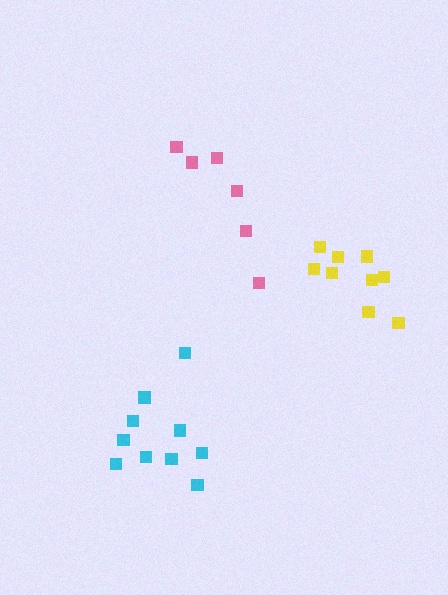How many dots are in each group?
Group 1: 9 dots, Group 2: 6 dots, Group 3: 10 dots (25 total).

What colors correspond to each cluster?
The clusters are colored: yellow, pink, cyan.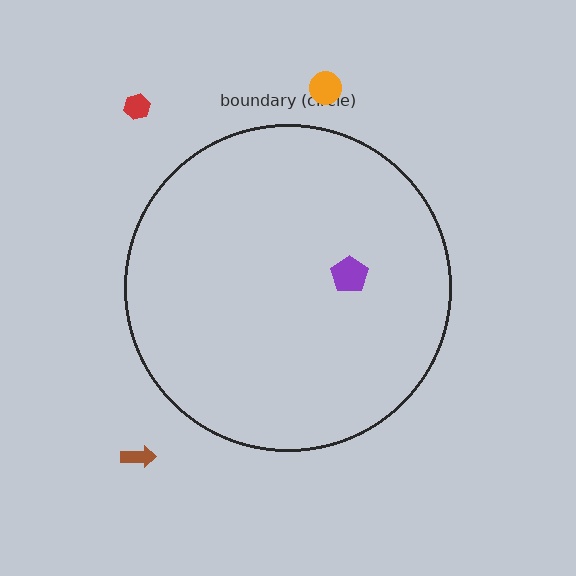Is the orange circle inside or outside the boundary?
Outside.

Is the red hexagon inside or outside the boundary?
Outside.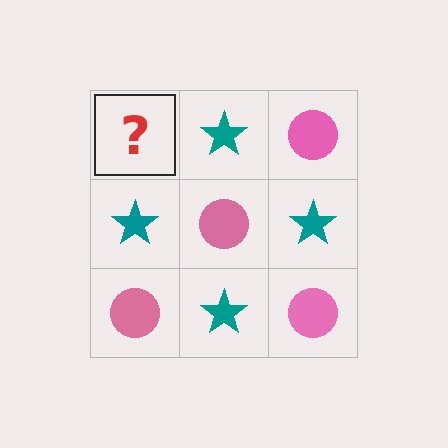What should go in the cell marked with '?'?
The missing cell should contain a pink circle.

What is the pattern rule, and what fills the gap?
The rule is that it alternates pink circle and teal star in a checkerboard pattern. The gap should be filled with a pink circle.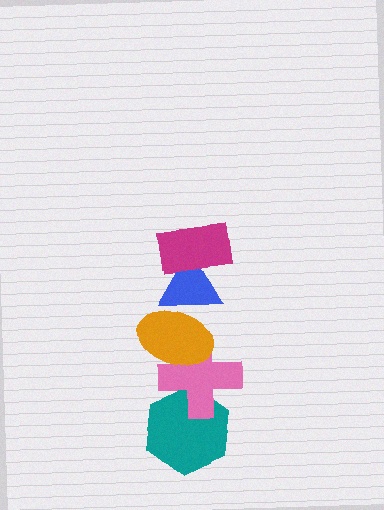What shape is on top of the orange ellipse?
The blue triangle is on top of the orange ellipse.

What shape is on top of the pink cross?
The orange ellipse is on top of the pink cross.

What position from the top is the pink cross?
The pink cross is 4th from the top.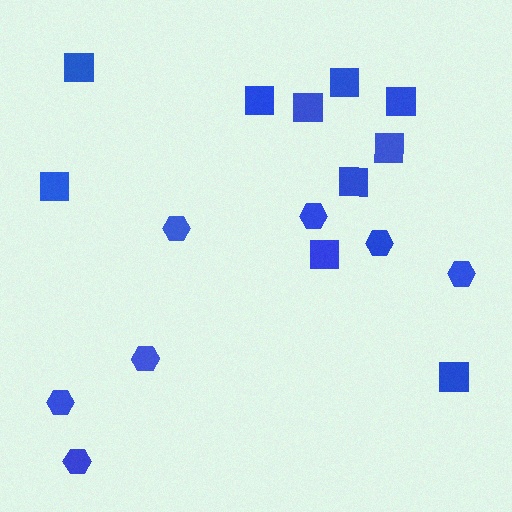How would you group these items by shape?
There are 2 groups: one group of hexagons (7) and one group of squares (10).